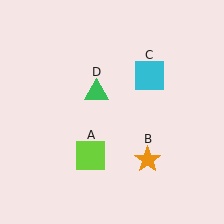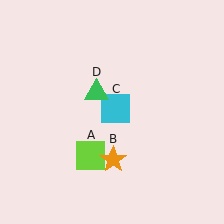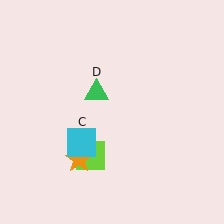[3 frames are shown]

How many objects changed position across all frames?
2 objects changed position: orange star (object B), cyan square (object C).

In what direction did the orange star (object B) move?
The orange star (object B) moved left.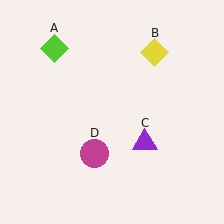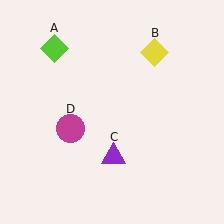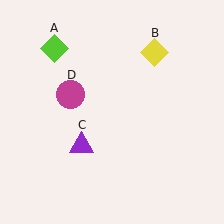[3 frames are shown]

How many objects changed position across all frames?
2 objects changed position: purple triangle (object C), magenta circle (object D).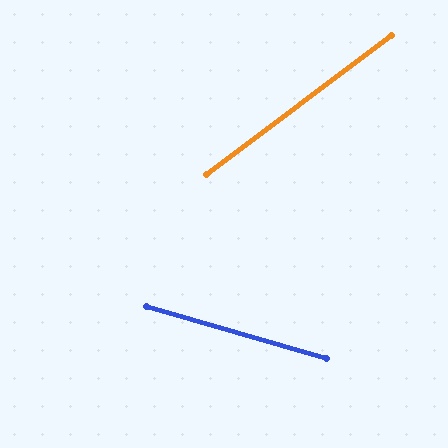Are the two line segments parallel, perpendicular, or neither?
Neither parallel nor perpendicular — they differ by about 53°.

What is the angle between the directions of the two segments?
Approximately 53 degrees.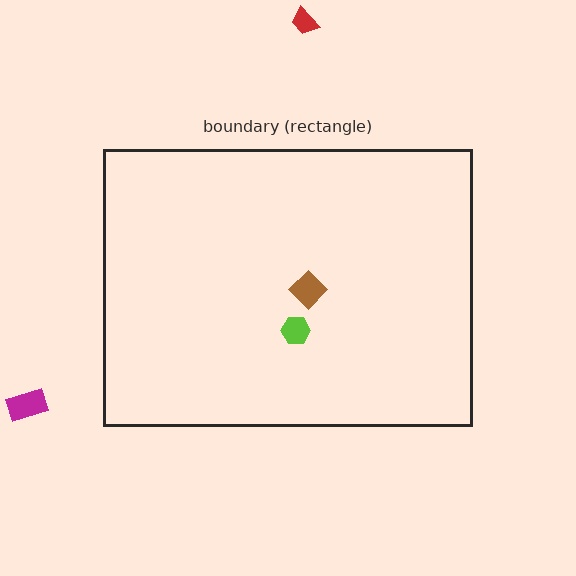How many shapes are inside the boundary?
2 inside, 2 outside.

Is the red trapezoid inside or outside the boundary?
Outside.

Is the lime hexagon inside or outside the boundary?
Inside.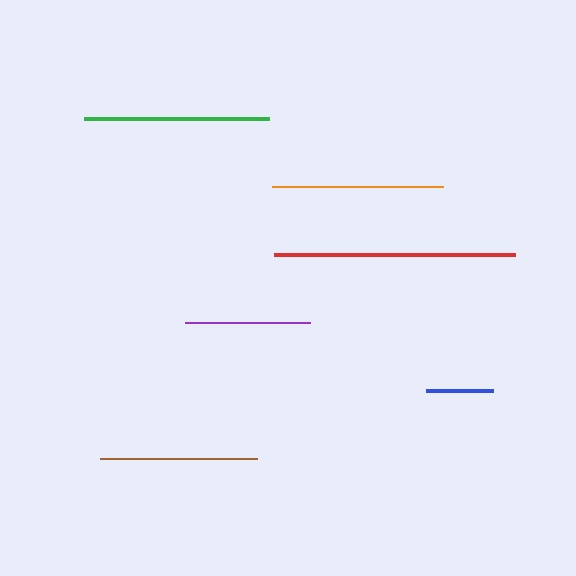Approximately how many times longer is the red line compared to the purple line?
The red line is approximately 1.9 times the length of the purple line.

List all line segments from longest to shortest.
From longest to shortest: red, green, orange, brown, purple, blue.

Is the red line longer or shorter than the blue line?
The red line is longer than the blue line.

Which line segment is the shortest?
The blue line is the shortest at approximately 67 pixels.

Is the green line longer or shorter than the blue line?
The green line is longer than the blue line.